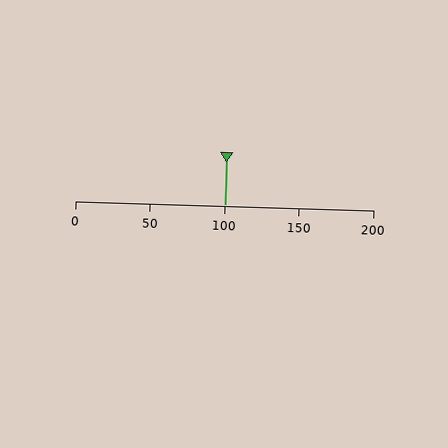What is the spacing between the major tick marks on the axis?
The major ticks are spaced 50 apart.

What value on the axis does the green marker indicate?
The marker indicates approximately 100.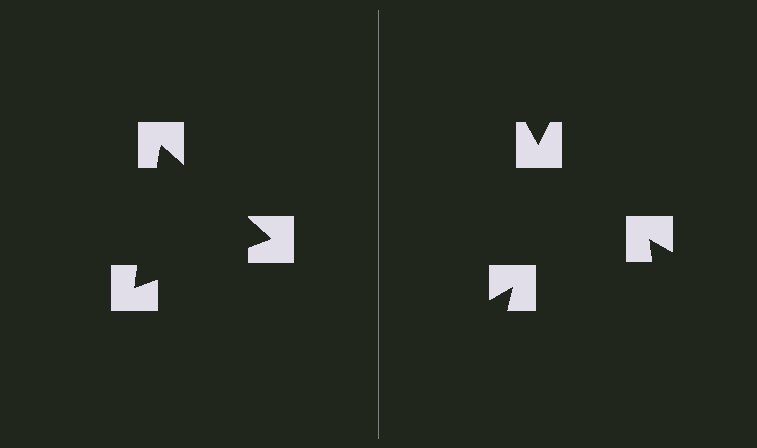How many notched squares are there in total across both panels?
6 — 3 on each side.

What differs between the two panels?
The notched squares are positioned identically on both sides; only the wedge orientations differ. On the left they align to a triangle; on the right they are misaligned.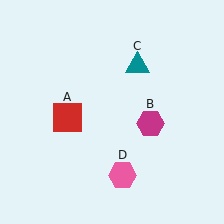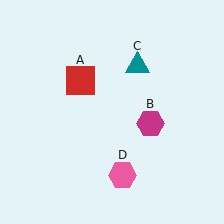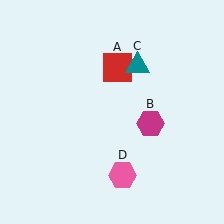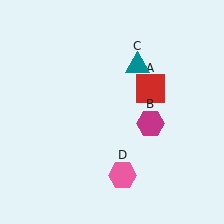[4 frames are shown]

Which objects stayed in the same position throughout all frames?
Magenta hexagon (object B) and teal triangle (object C) and pink hexagon (object D) remained stationary.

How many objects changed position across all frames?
1 object changed position: red square (object A).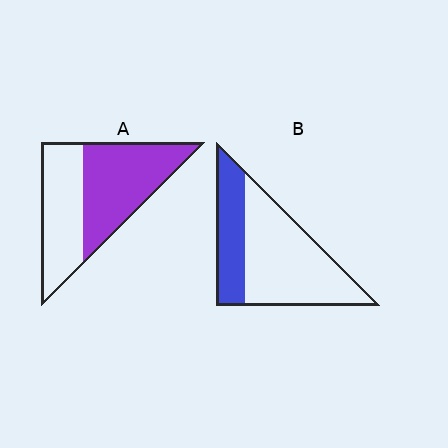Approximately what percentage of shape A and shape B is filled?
A is approximately 55% and B is approximately 30%.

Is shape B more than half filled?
No.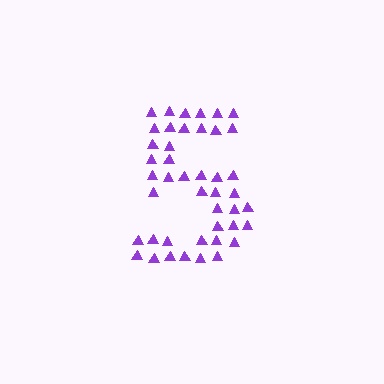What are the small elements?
The small elements are triangles.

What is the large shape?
The large shape is the digit 5.